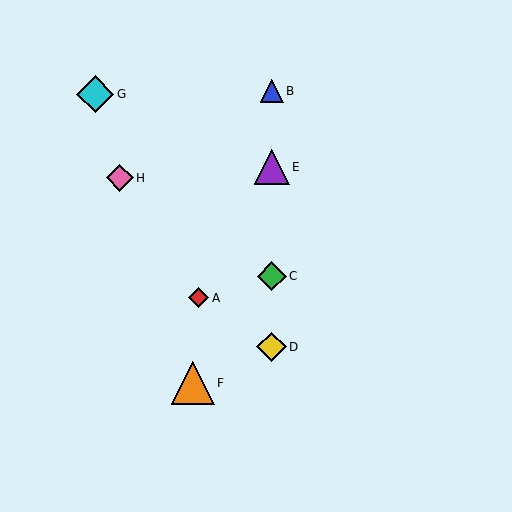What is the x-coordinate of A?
Object A is at x≈199.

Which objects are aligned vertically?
Objects B, C, D, E are aligned vertically.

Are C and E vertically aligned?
Yes, both are at x≈272.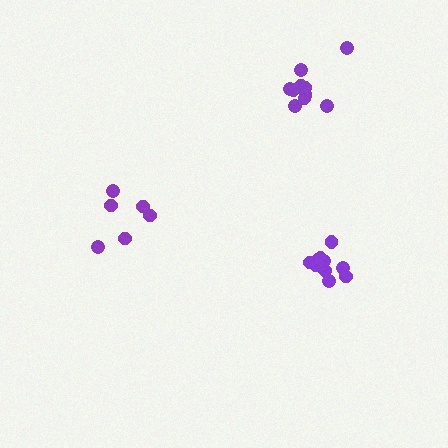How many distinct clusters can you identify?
There are 3 distinct clusters.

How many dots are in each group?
Group 1: 6 dots, Group 2: 10 dots, Group 3: 10 dots (26 total).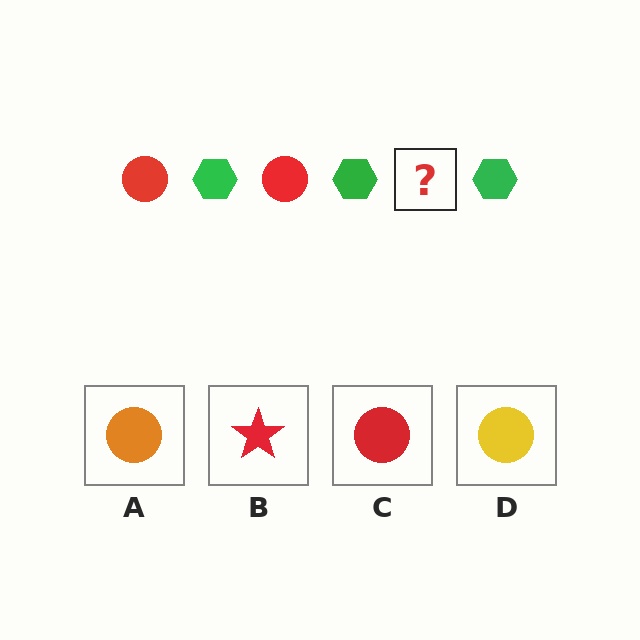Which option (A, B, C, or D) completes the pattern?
C.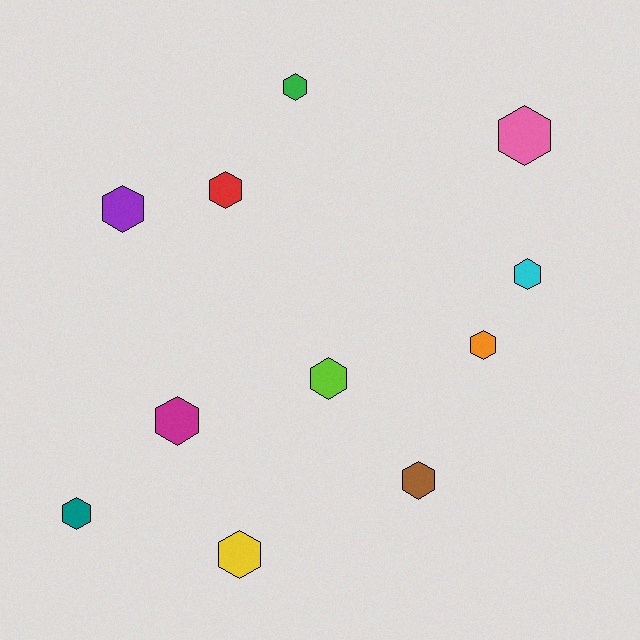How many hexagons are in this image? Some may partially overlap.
There are 11 hexagons.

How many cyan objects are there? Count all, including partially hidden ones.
There is 1 cyan object.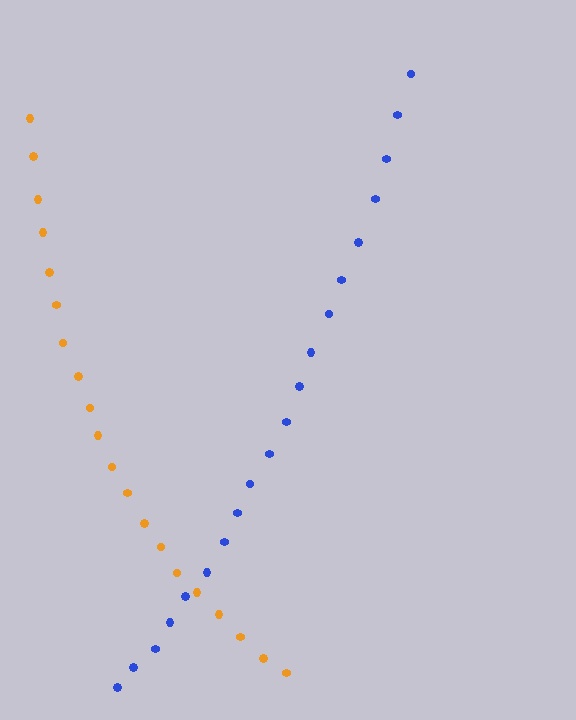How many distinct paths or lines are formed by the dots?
There are 2 distinct paths.